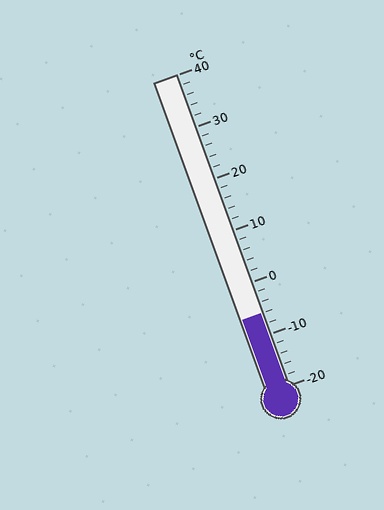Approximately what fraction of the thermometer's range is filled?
The thermometer is filled to approximately 25% of its range.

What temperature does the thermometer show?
The thermometer shows approximately -6°C.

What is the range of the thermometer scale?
The thermometer scale ranges from -20°C to 40°C.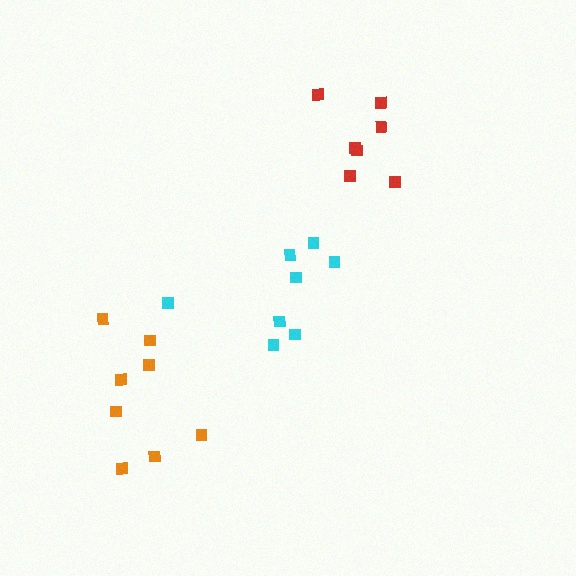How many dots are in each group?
Group 1: 8 dots, Group 2: 8 dots, Group 3: 7 dots (23 total).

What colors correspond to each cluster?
The clusters are colored: cyan, orange, red.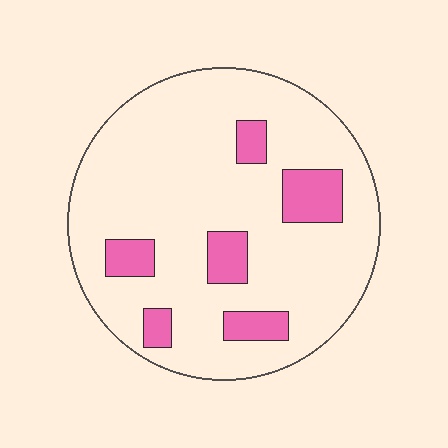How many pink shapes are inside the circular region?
6.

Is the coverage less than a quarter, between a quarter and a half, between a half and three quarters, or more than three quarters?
Less than a quarter.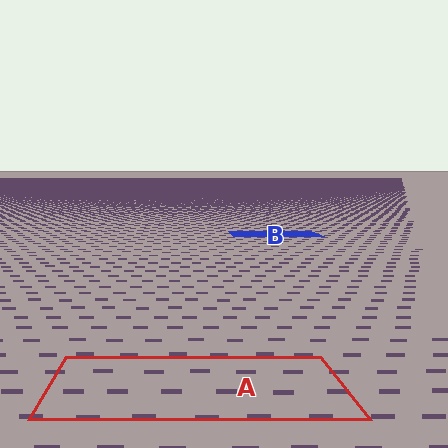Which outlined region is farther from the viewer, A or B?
Region B is farther from the viewer — the texture elements inside it appear smaller and more densely packed.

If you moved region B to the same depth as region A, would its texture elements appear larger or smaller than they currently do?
They would appear larger. At a closer depth, the same texture elements are projected at a bigger on-screen size.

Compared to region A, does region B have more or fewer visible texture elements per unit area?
Region B has more texture elements per unit area — they are packed more densely because it is farther away.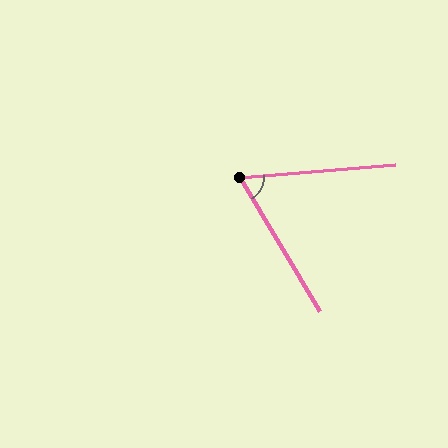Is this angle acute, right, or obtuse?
It is acute.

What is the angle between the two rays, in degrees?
Approximately 64 degrees.